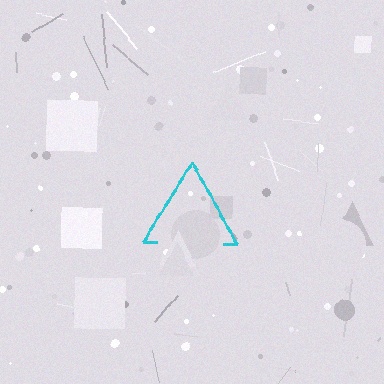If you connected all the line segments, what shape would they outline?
They would outline a triangle.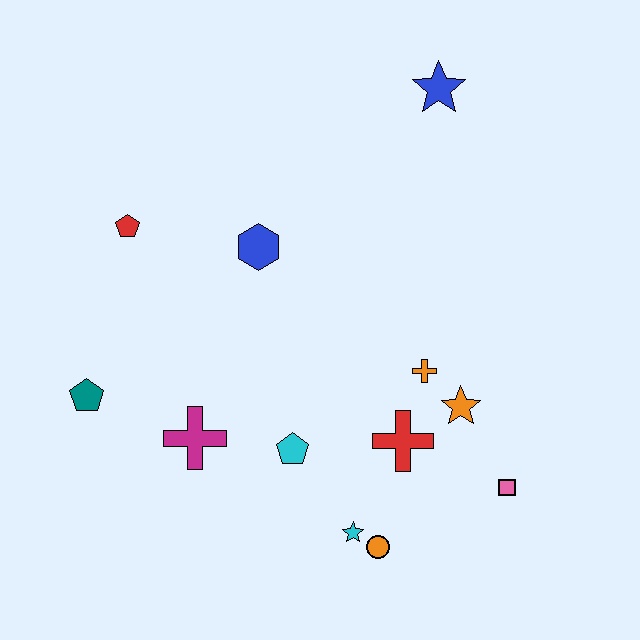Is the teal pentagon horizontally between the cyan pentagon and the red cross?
No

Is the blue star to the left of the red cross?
No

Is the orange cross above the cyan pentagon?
Yes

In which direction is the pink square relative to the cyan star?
The pink square is to the right of the cyan star.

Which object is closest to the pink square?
The orange star is closest to the pink square.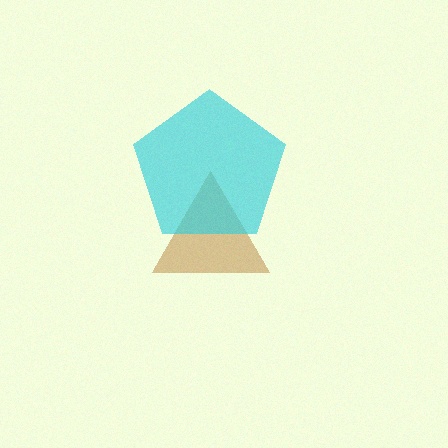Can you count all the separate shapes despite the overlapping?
Yes, there are 2 separate shapes.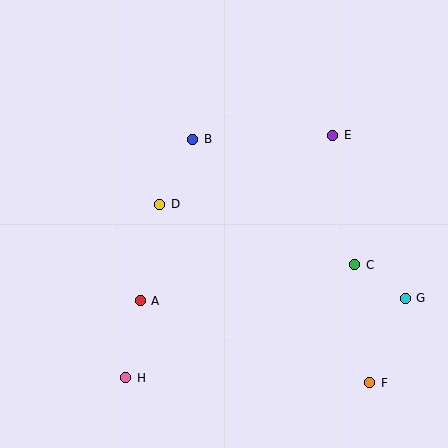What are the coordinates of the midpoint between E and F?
The midpoint between E and F is at (351, 259).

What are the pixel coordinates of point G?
Point G is at (405, 298).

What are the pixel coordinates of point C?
Point C is at (355, 265).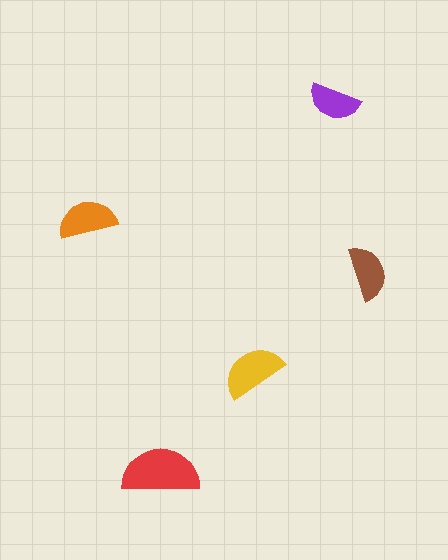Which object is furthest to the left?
The orange semicircle is leftmost.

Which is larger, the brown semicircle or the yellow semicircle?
The yellow one.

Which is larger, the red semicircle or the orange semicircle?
The red one.